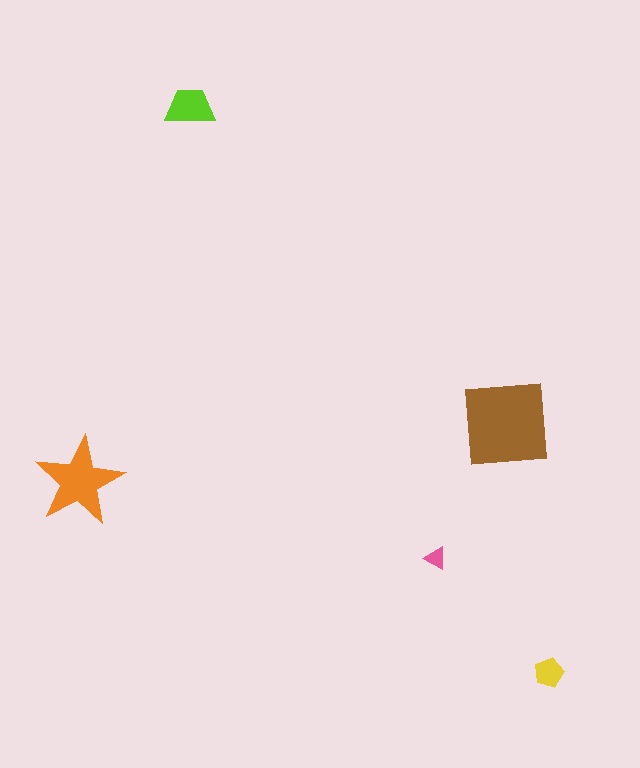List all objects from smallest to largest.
The pink triangle, the yellow pentagon, the lime trapezoid, the orange star, the brown square.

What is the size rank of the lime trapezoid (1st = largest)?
3rd.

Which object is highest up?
The lime trapezoid is topmost.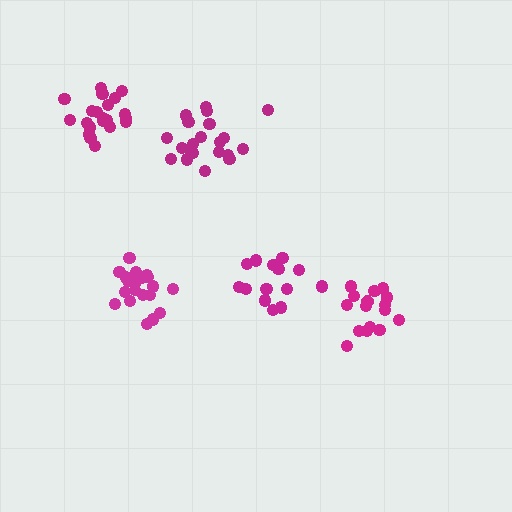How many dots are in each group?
Group 1: 16 dots, Group 2: 20 dots, Group 3: 15 dots, Group 4: 20 dots, Group 5: 21 dots (92 total).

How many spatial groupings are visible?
There are 5 spatial groupings.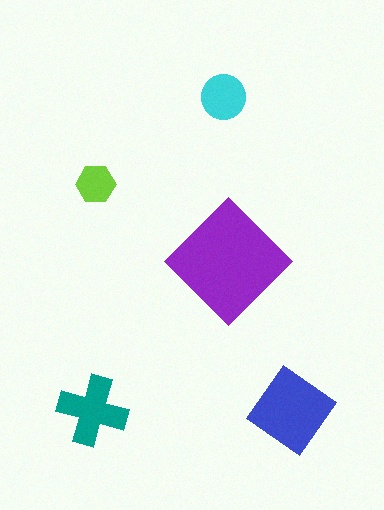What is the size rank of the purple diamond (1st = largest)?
1st.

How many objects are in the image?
There are 5 objects in the image.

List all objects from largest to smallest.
The purple diamond, the blue diamond, the teal cross, the cyan circle, the lime hexagon.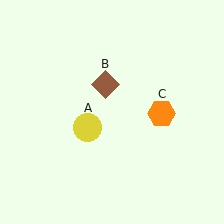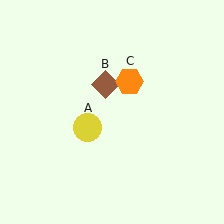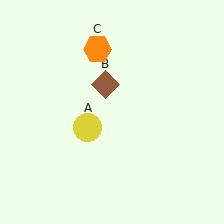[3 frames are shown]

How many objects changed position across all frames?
1 object changed position: orange hexagon (object C).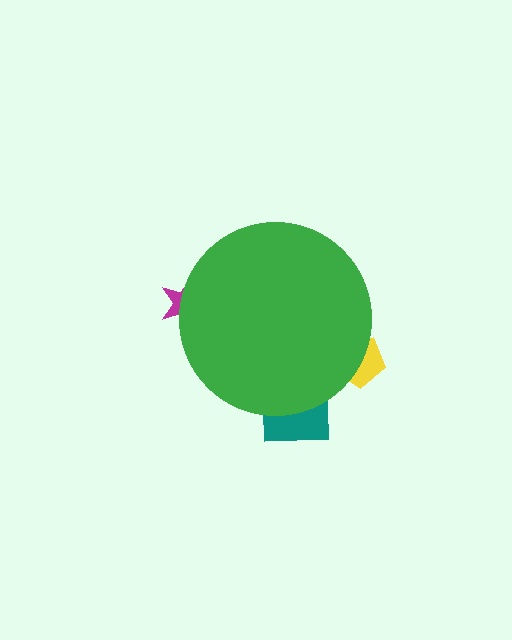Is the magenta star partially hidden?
Yes, the magenta star is partially hidden behind the green circle.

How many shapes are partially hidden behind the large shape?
3 shapes are partially hidden.